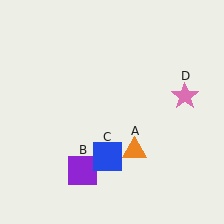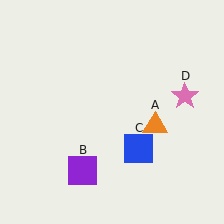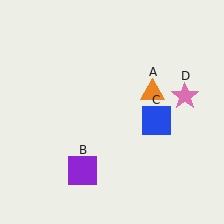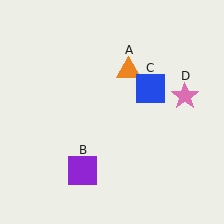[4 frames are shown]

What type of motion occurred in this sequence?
The orange triangle (object A), blue square (object C) rotated counterclockwise around the center of the scene.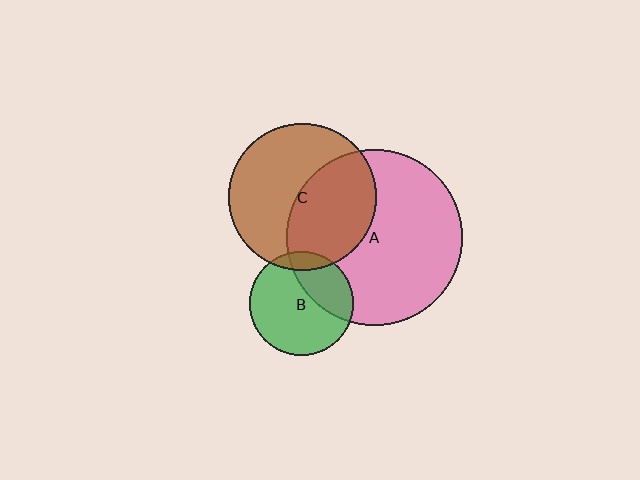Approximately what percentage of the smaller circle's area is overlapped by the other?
Approximately 30%.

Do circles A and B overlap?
Yes.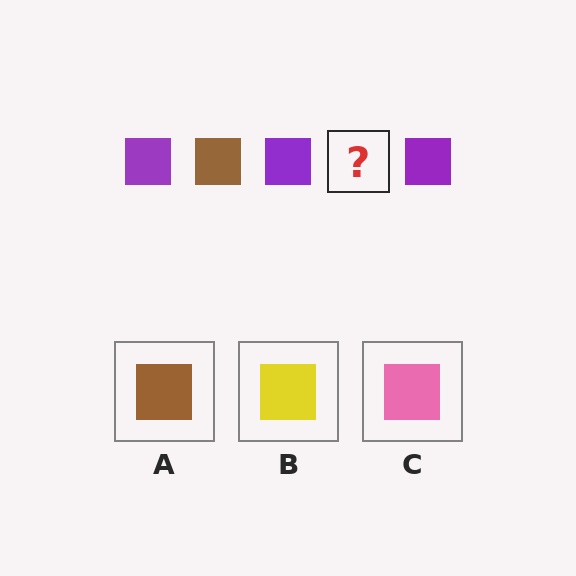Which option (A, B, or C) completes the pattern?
A.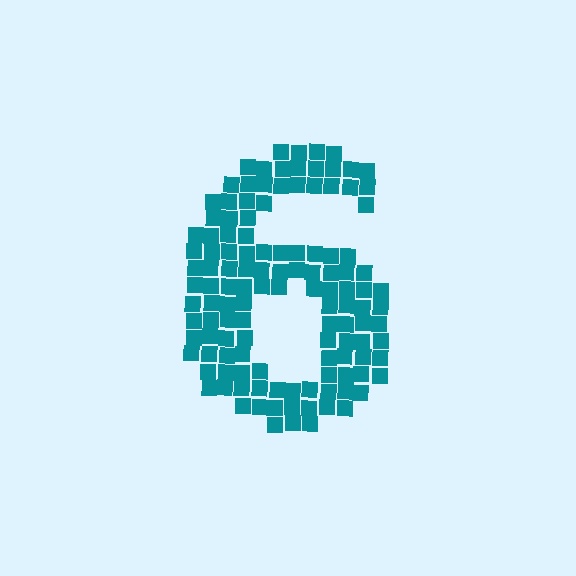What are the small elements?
The small elements are squares.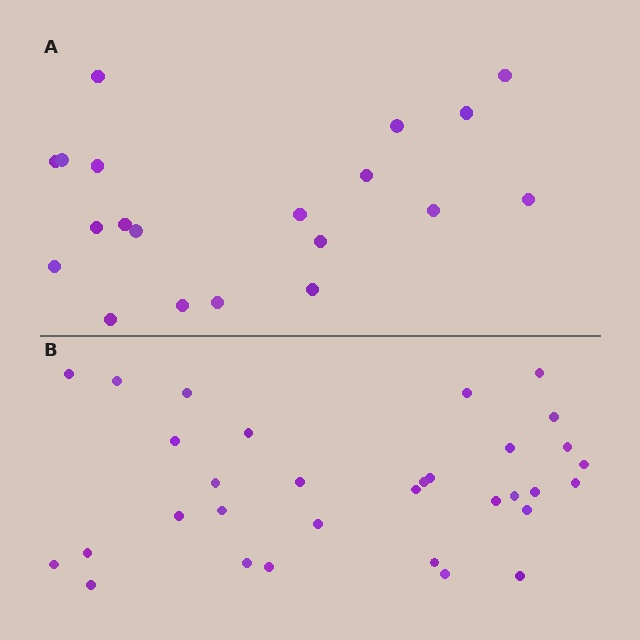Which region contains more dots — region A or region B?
Region B (the bottom region) has more dots.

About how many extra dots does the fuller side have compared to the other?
Region B has roughly 12 or so more dots than region A.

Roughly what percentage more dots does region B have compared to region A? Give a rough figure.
About 60% more.